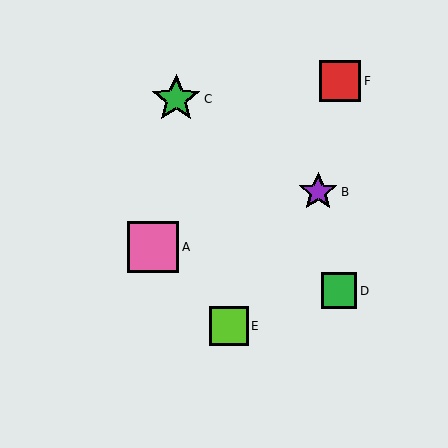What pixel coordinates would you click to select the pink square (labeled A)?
Click at (153, 247) to select the pink square A.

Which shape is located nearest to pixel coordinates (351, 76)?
The red square (labeled F) at (340, 81) is nearest to that location.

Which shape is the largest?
The pink square (labeled A) is the largest.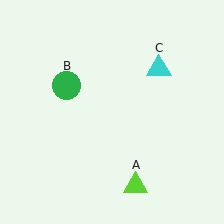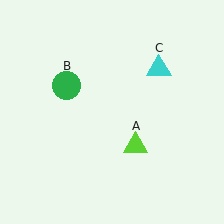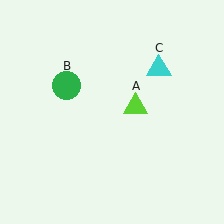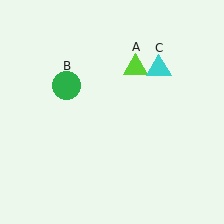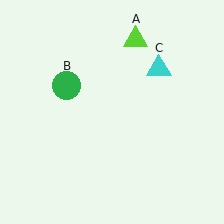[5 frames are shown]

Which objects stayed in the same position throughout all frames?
Green circle (object B) and cyan triangle (object C) remained stationary.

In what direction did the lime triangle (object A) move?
The lime triangle (object A) moved up.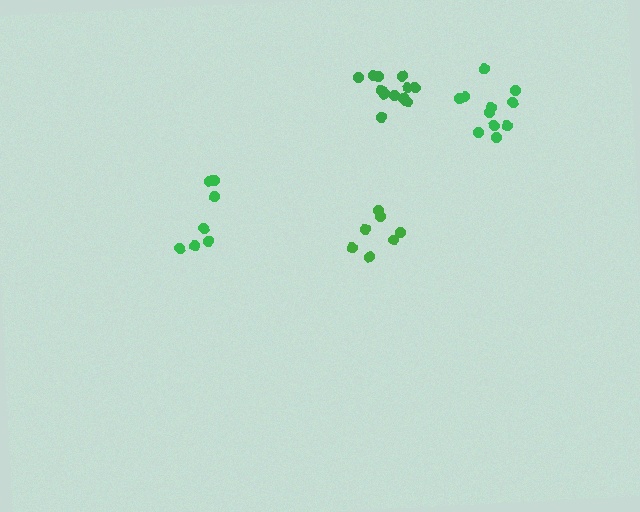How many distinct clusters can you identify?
There are 4 distinct clusters.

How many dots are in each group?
Group 1: 7 dots, Group 2: 12 dots, Group 3: 7 dots, Group 4: 11 dots (37 total).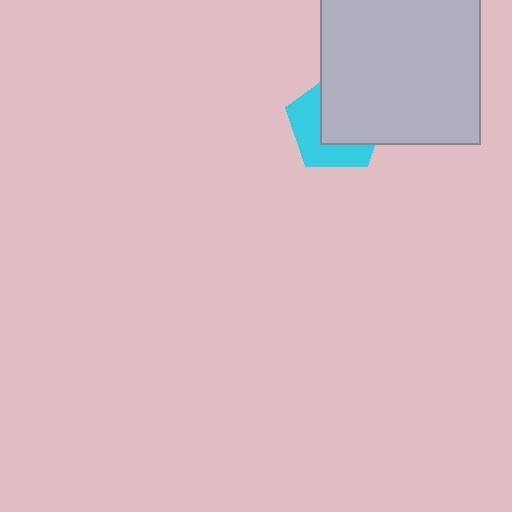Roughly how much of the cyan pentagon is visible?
A small part of it is visible (roughly 44%).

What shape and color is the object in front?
The object in front is a light gray square.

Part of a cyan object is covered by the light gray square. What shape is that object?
It is a pentagon.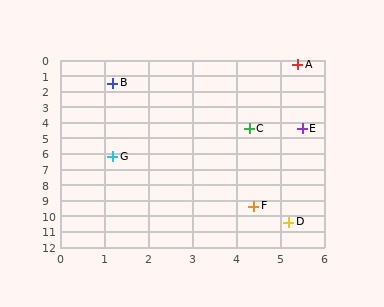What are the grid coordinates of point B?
Point B is at approximately (1.2, 1.5).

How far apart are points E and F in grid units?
Points E and F are about 5.1 grid units apart.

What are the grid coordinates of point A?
Point A is at approximately (5.4, 0.3).